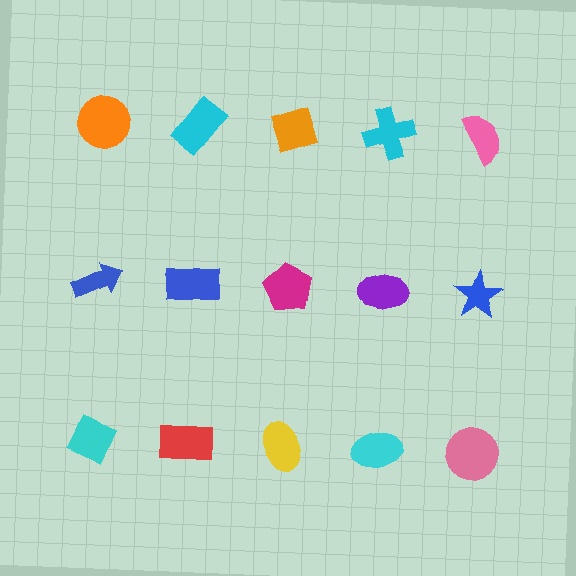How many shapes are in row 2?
5 shapes.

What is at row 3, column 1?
A cyan diamond.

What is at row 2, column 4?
A purple ellipse.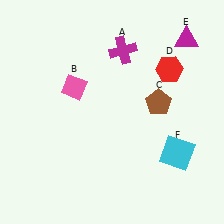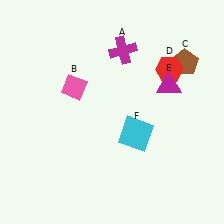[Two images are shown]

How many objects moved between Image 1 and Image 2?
3 objects moved between the two images.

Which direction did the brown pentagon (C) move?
The brown pentagon (C) moved up.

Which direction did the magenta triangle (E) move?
The magenta triangle (E) moved down.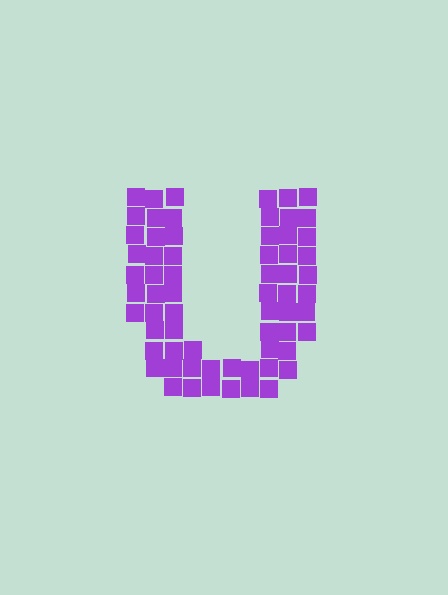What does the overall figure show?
The overall figure shows the letter U.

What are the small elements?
The small elements are squares.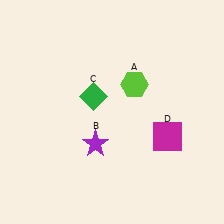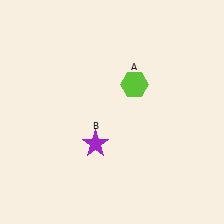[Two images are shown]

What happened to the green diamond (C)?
The green diamond (C) was removed in Image 2. It was in the top-left area of Image 1.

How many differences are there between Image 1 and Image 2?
There are 2 differences between the two images.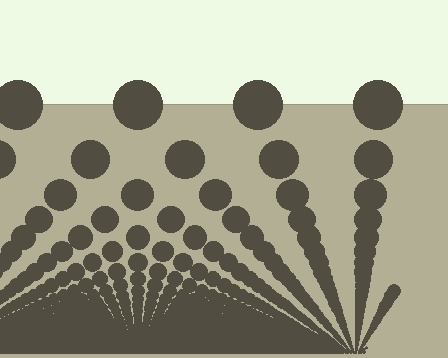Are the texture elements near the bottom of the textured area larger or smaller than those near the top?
Smaller. The gradient is inverted — elements near the bottom are smaller and denser.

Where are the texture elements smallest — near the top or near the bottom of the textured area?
Near the bottom.